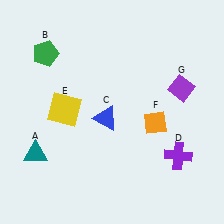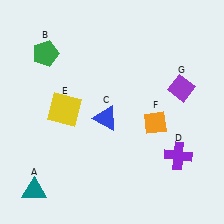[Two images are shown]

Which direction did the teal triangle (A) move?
The teal triangle (A) moved down.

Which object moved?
The teal triangle (A) moved down.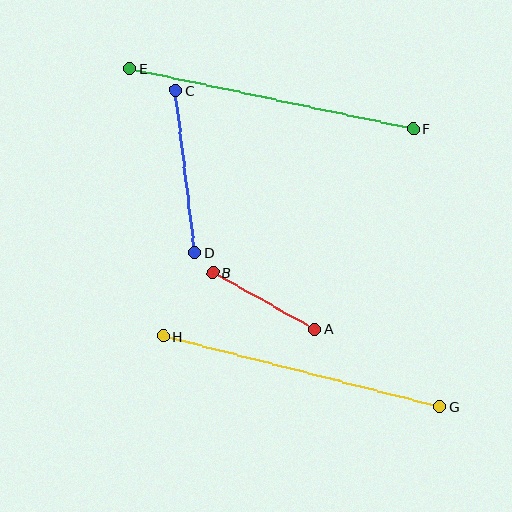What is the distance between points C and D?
The distance is approximately 163 pixels.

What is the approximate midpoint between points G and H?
The midpoint is at approximately (301, 371) pixels.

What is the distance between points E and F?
The distance is approximately 290 pixels.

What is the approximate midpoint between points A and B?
The midpoint is at approximately (264, 301) pixels.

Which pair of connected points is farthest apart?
Points E and F are farthest apart.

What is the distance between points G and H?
The distance is approximately 285 pixels.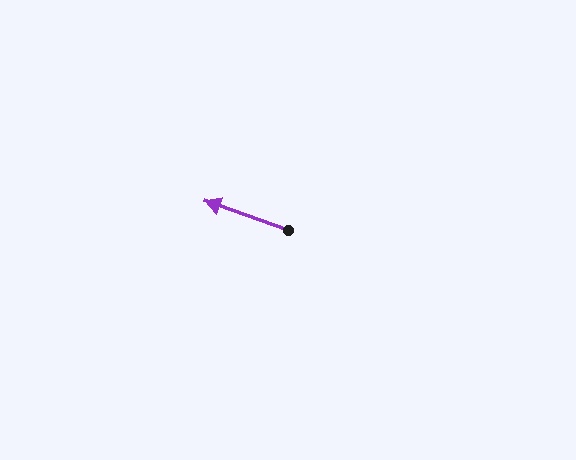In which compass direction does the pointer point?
West.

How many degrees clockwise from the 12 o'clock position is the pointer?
Approximately 289 degrees.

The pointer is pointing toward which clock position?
Roughly 10 o'clock.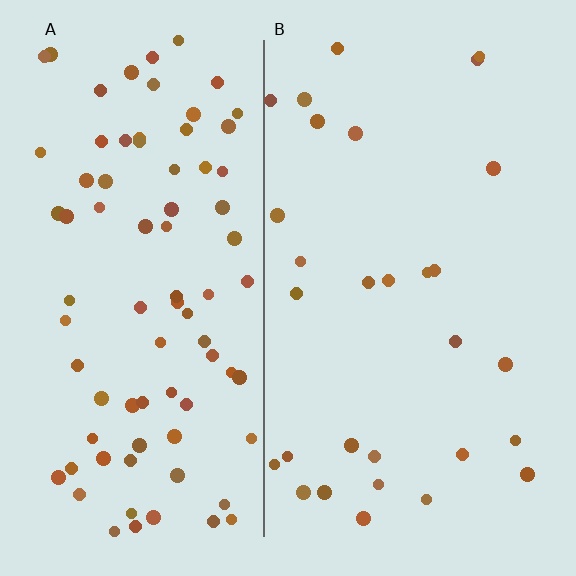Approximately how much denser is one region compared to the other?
Approximately 2.8× — region A over region B.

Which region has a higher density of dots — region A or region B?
A (the left).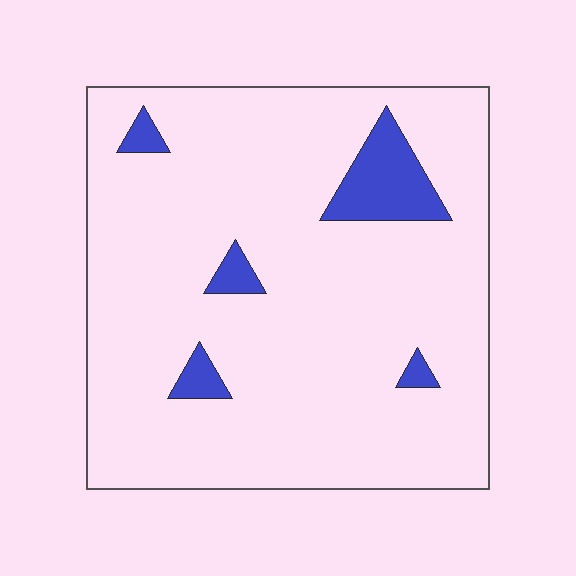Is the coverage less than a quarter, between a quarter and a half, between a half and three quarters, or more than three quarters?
Less than a quarter.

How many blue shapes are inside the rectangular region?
5.